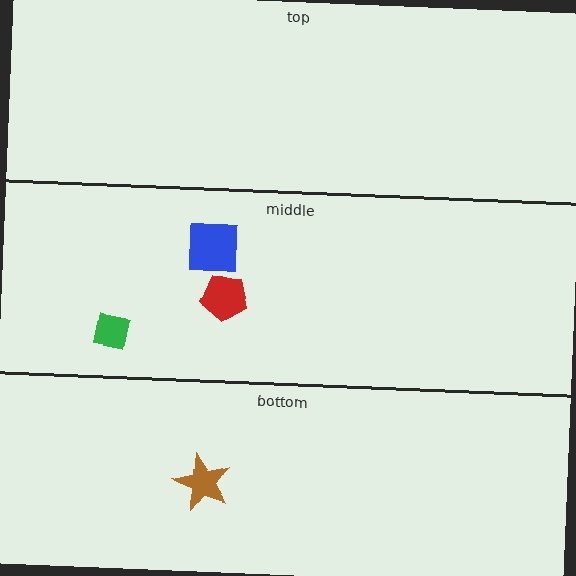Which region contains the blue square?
The middle region.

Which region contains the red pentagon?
The middle region.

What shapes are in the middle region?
The green square, the blue square, the red pentagon.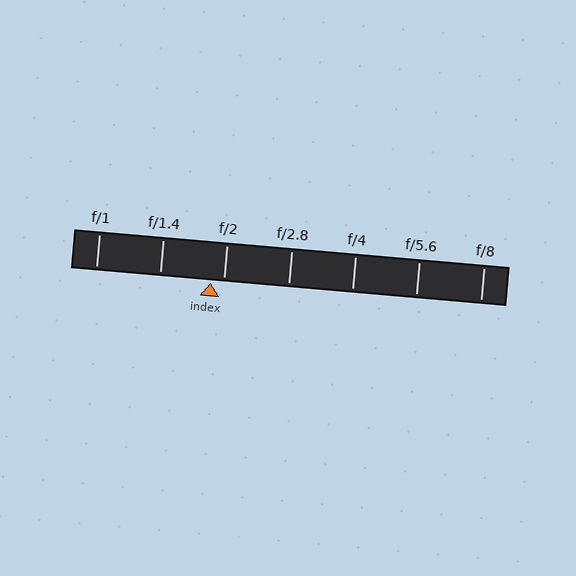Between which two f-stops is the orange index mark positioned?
The index mark is between f/1.4 and f/2.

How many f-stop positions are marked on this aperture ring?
There are 7 f-stop positions marked.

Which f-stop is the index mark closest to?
The index mark is closest to f/2.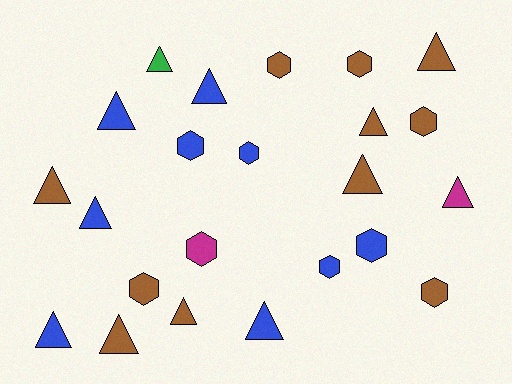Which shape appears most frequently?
Triangle, with 13 objects.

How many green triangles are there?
There is 1 green triangle.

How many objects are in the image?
There are 23 objects.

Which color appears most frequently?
Brown, with 11 objects.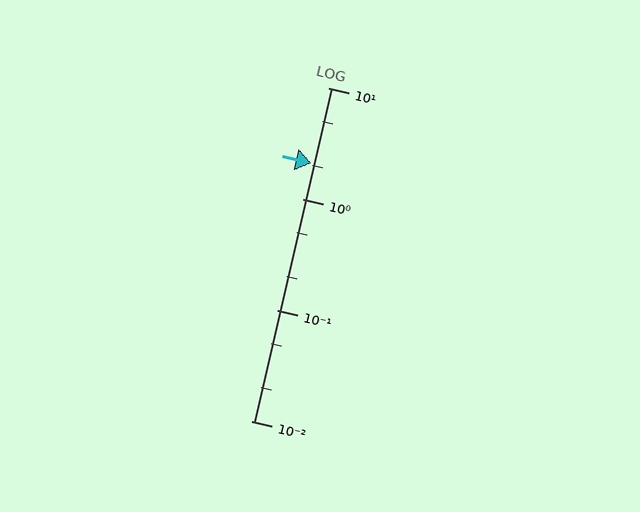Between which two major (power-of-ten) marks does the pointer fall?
The pointer is between 1 and 10.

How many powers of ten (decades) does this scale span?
The scale spans 3 decades, from 0.01 to 10.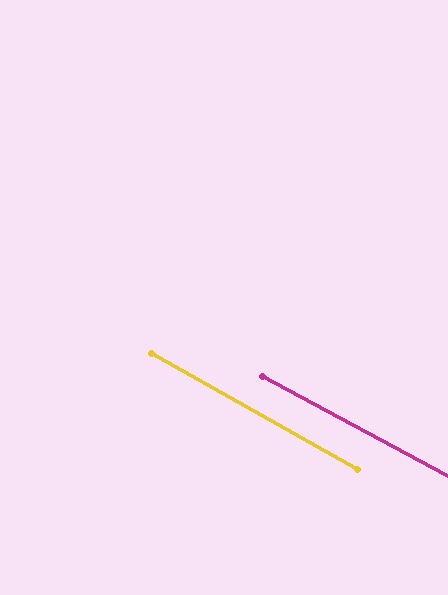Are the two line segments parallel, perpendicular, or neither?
Parallel — their directions differ by only 1.2°.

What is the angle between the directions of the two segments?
Approximately 1 degree.